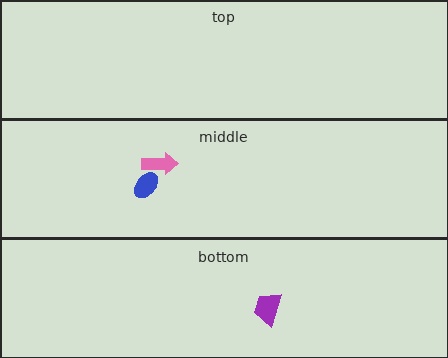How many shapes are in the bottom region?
1.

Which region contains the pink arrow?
The middle region.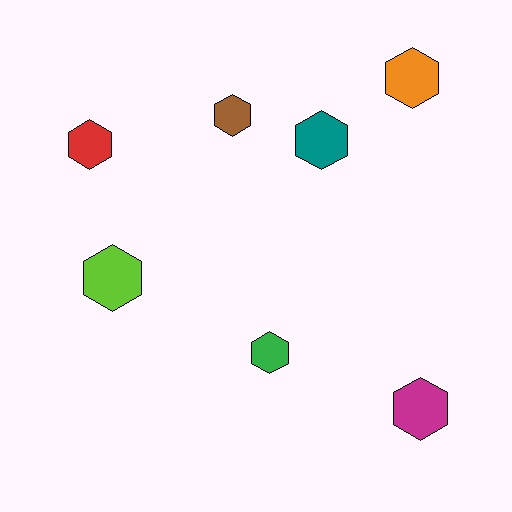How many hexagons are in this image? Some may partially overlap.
There are 7 hexagons.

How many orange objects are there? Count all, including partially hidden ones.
There is 1 orange object.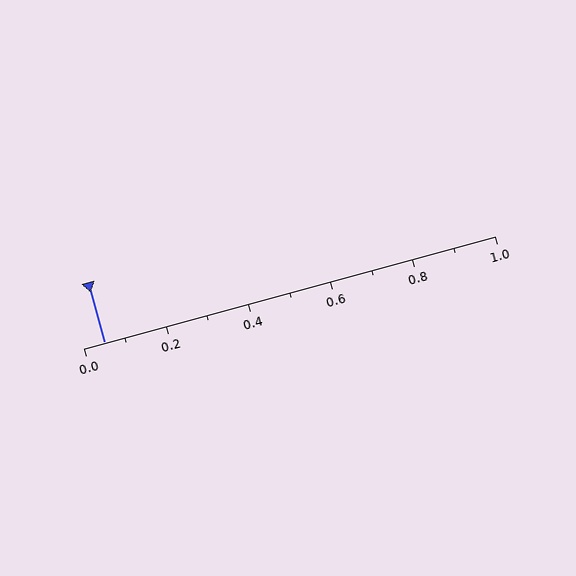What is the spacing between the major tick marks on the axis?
The major ticks are spaced 0.2 apart.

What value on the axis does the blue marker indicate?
The marker indicates approximately 0.05.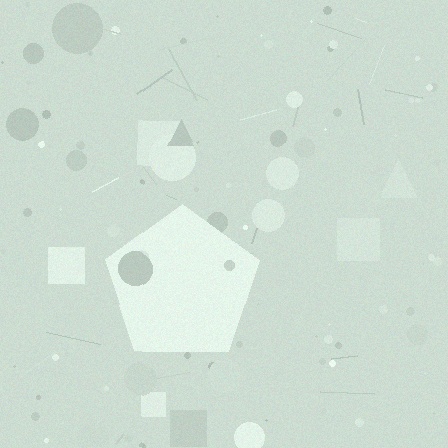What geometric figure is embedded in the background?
A pentagon is embedded in the background.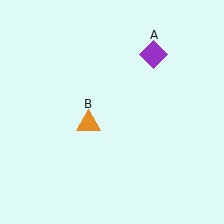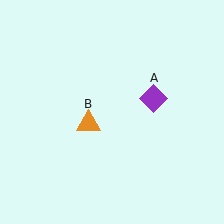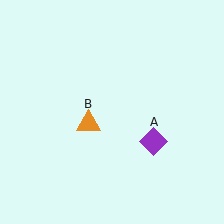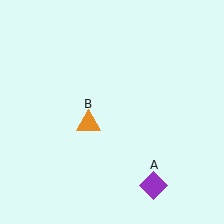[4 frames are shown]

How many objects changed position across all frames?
1 object changed position: purple diamond (object A).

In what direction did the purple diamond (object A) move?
The purple diamond (object A) moved down.